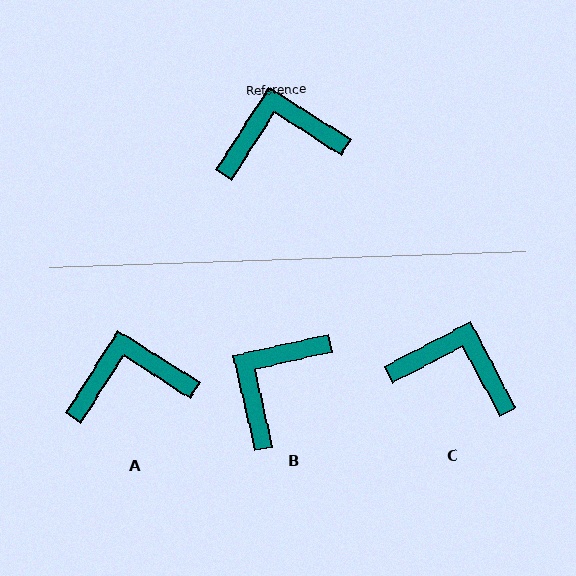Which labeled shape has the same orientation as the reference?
A.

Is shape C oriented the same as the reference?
No, it is off by about 30 degrees.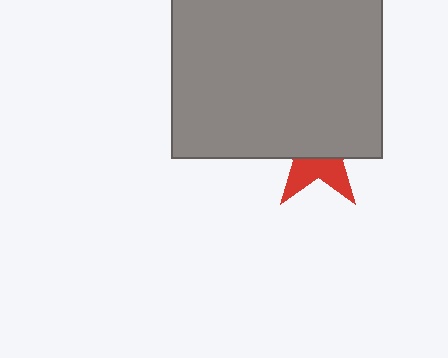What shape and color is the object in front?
The object in front is a gray rectangle.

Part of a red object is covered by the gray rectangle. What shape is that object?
It is a star.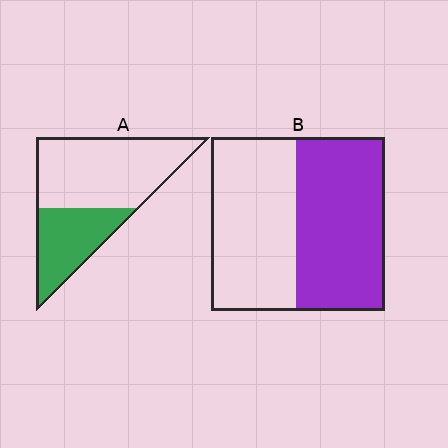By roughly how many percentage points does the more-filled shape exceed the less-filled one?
By roughly 15 percentage points (B over A).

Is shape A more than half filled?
No.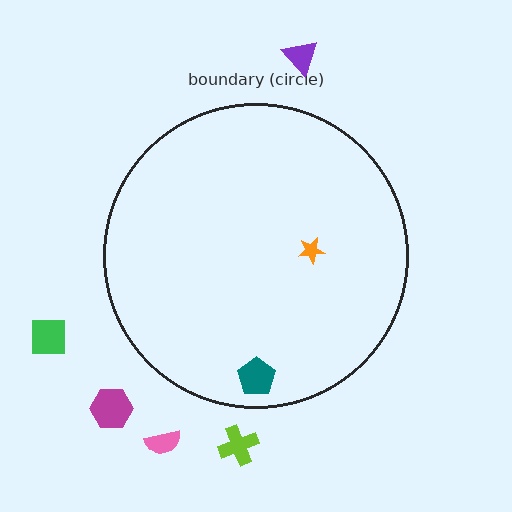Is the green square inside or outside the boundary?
Outside.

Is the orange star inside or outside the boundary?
Inside.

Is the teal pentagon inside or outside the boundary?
Inside.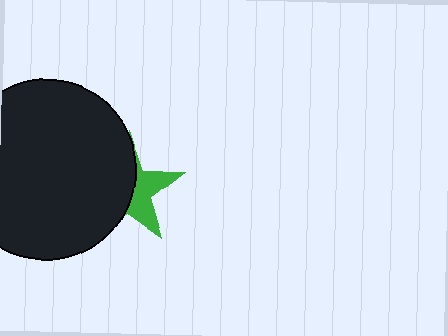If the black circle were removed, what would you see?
You would see the complete green star.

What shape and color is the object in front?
The object in front is a black circle.